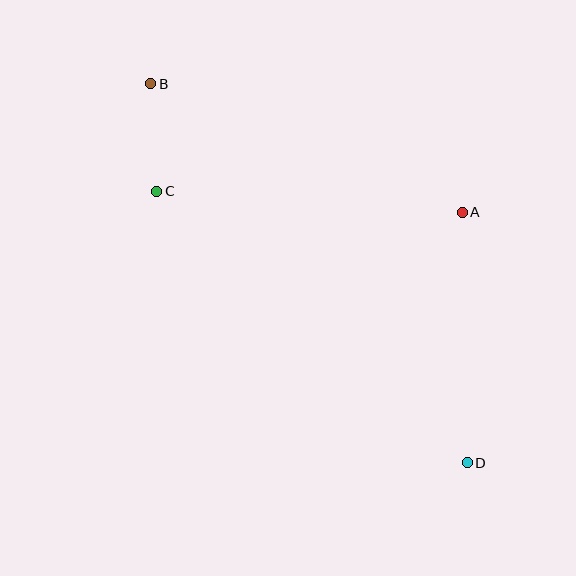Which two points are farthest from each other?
Points B and D are farthest from each other.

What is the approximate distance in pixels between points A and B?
The distance between A and B is approximately 337 pixels.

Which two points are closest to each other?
Points B and C are closest to each other.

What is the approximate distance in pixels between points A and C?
The distance between A and C is approximately 306 pixels.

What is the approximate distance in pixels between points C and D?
The distance between C and D is approximately 413 pixels.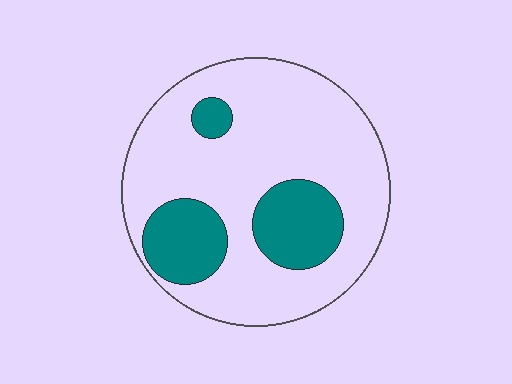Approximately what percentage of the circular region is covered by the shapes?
Approximately 25%.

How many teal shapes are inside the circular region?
3.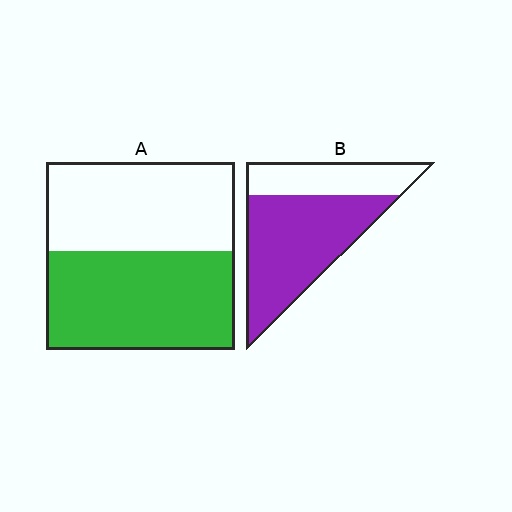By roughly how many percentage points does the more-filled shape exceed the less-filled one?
By roughly 15 percentage points (B over A).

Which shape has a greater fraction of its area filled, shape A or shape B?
Shape B.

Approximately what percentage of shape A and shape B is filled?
A is approximately 55% and B is approximately 70%.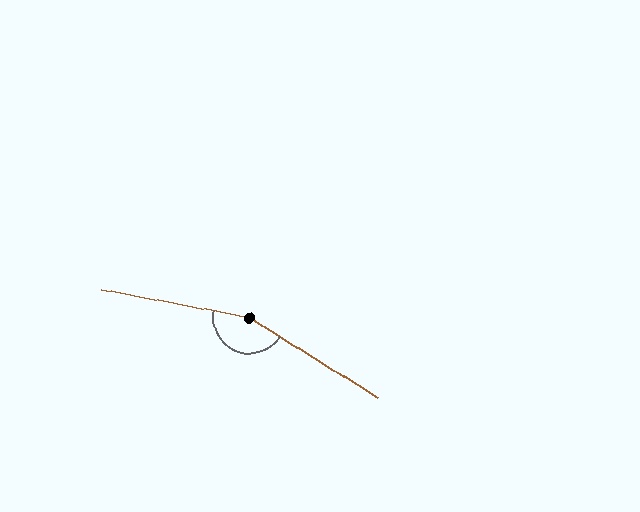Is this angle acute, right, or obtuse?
It is obtuse.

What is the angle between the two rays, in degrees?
Approximately 159 degrees.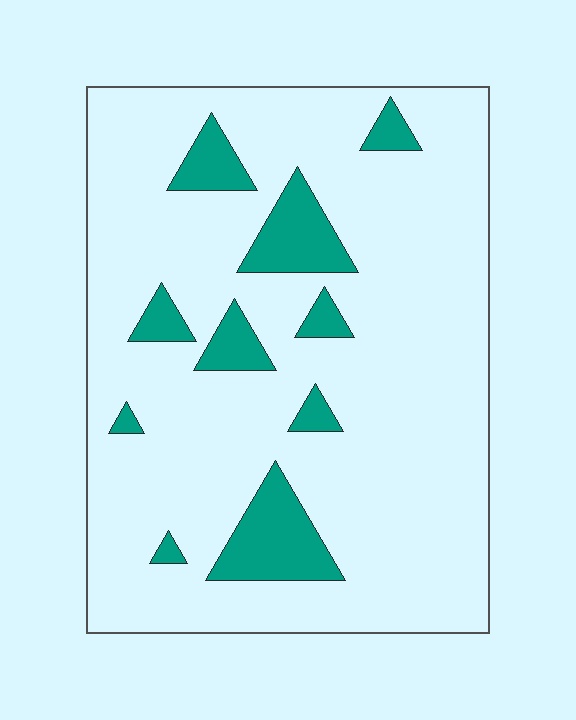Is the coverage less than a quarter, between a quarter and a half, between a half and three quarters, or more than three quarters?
Less than a quarter.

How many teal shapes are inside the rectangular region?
10.